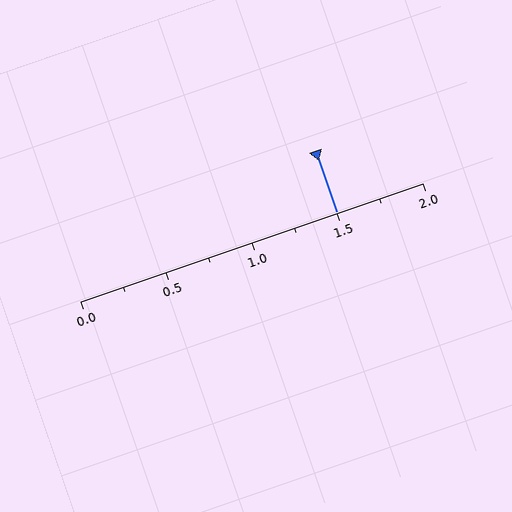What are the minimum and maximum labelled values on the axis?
The axis runs from 0.0 to 2.0.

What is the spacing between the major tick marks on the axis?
The major ticks are spaced 0.5 apart.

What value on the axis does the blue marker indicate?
The marker indicates approximately 1.5.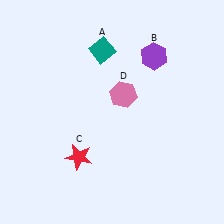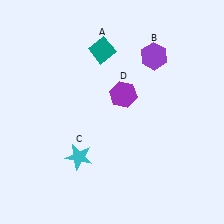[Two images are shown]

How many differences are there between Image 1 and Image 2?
There are 2 differences between the two images.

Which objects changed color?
C changed from red to cyan. D changed from pink to purple.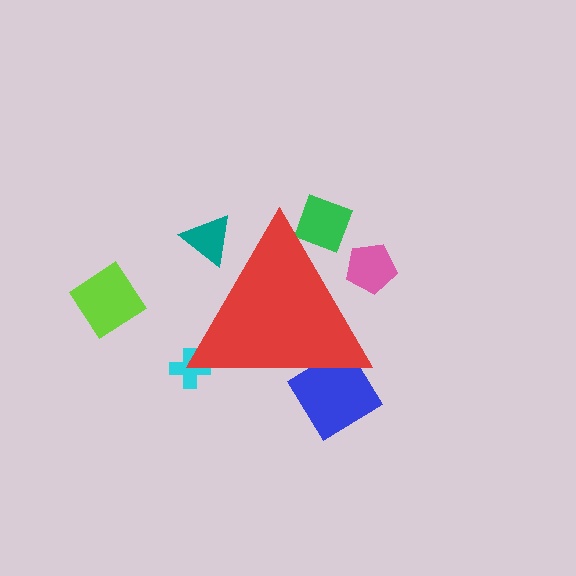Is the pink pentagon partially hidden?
Yes, the pink pentagon is partially hidden behind the red triangle.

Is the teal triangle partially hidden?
Yes, the teal triangle is partially hidden behind the red triangle.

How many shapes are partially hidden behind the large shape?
5 shapes are partially hidden.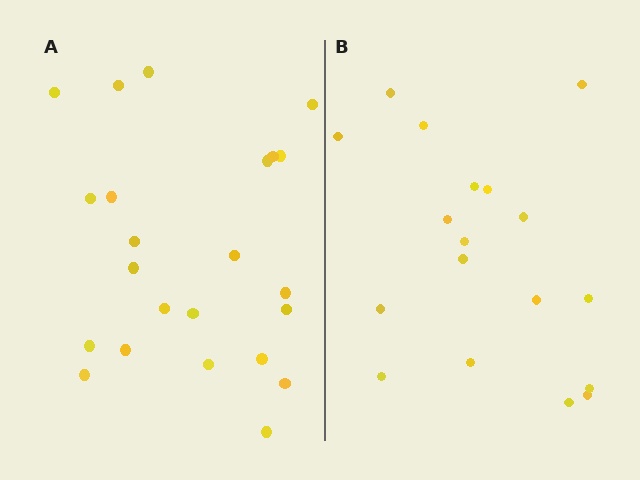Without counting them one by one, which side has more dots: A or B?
Region A (the left region) has more dots.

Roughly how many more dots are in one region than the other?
Region A has about 5 more dots than region B.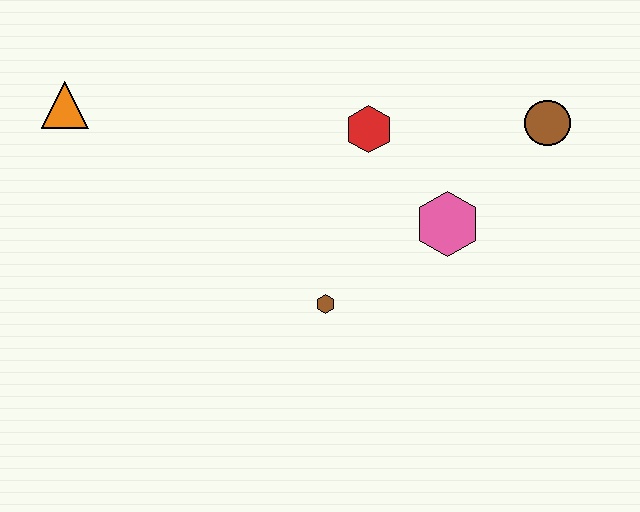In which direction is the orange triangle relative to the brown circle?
The orange triangle is to the left of the brown circle.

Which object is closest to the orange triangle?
The red hexagon is closest to the orange triangle.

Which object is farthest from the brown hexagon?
The orange triangle is farthest from the brown hexagon.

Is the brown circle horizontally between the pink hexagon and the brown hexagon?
No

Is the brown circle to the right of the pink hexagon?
Yes